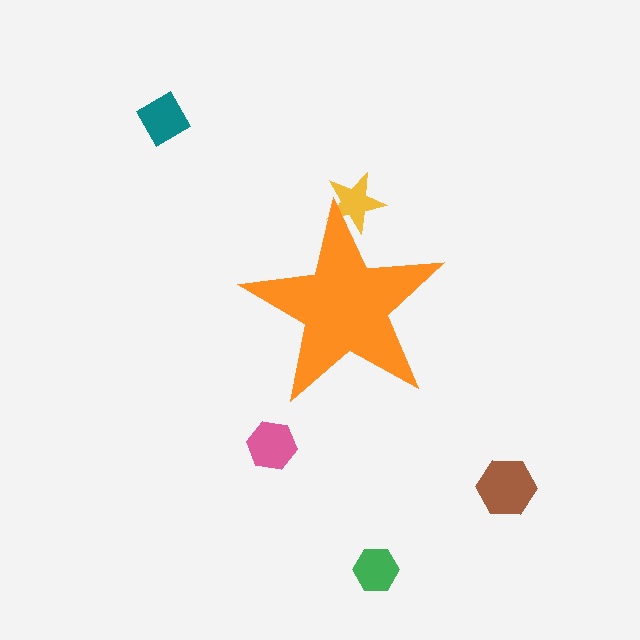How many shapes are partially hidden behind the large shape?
1 shape is partially hidden.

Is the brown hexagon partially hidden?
No, the brown hexagon is fully visible.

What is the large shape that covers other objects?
An orange star.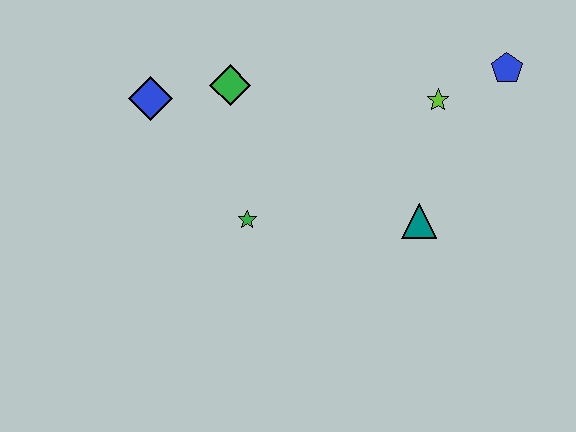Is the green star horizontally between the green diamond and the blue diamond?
No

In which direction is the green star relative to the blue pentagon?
The green star is to the left of the blue pentagon.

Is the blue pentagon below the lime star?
No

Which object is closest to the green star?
The green diamond is closest to the green star.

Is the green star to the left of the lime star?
Yes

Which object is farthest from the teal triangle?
The blue diamond is farthest from the teal triangle.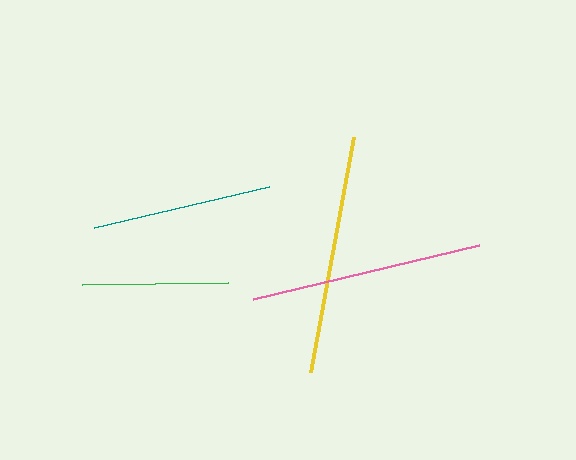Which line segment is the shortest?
The green line is the shortest at approximately 146 pixels.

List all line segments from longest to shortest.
From longest to shortest: yellow, pink, teal, green.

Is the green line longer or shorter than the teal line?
The teal line is longer than the green line.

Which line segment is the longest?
The yellow line is the longest at approximately 238 pixels.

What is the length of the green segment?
The green segment is approximately 146 pixels long.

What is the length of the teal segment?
The teal segment is approximately 180 pixels long.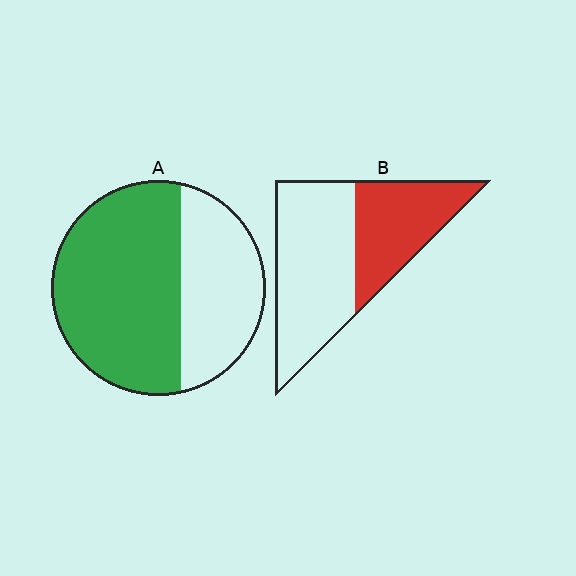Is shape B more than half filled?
No.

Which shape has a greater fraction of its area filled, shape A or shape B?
Shape A.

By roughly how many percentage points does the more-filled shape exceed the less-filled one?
By roughly 25 percentage points (A over B).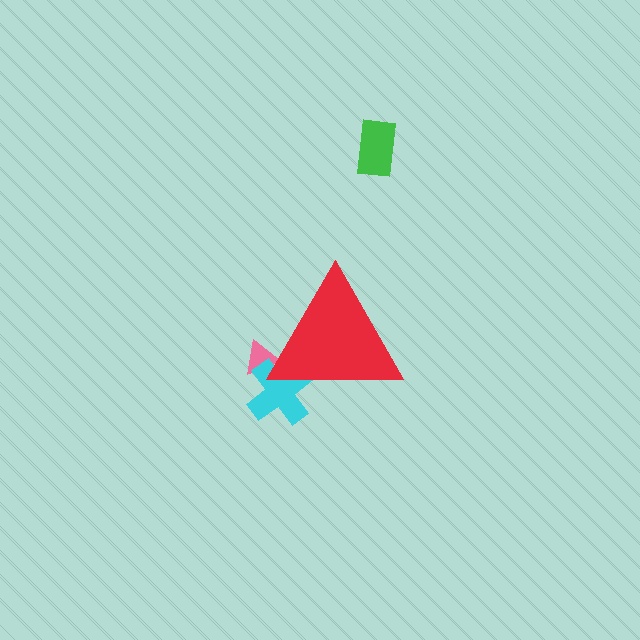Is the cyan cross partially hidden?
Yes, the cyan cross is partially hidden behind the red triangle.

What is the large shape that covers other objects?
A red triangle.